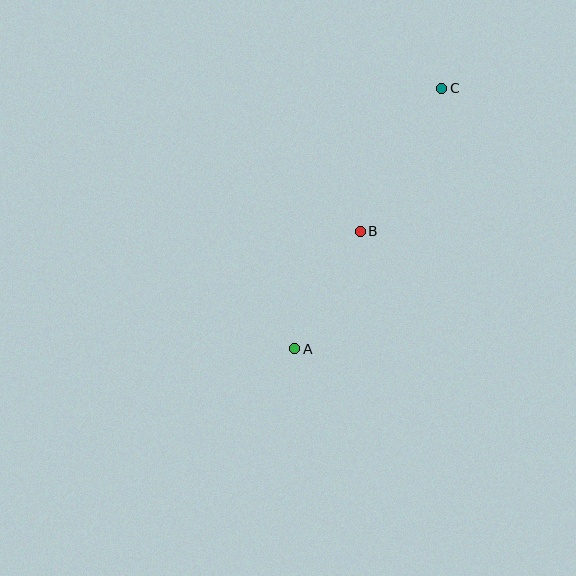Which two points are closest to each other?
Points A and B are closest to each other.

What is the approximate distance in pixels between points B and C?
The distance between B and C is approximately 164 pixels.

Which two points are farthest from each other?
Points A and C are farthest from each other.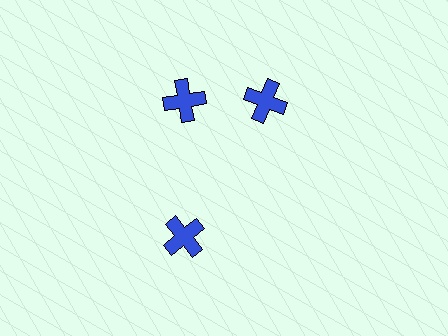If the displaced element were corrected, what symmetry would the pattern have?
It would have 3-fold rotational symmetry — the pattern would map onto itself every 120 degrees.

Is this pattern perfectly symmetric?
No. The 3 blue crosses are arranged in a ring, but one element near the 3 o'clock position is rotated out of alignment along the ring, breaking the 3-fold rotational symmetry.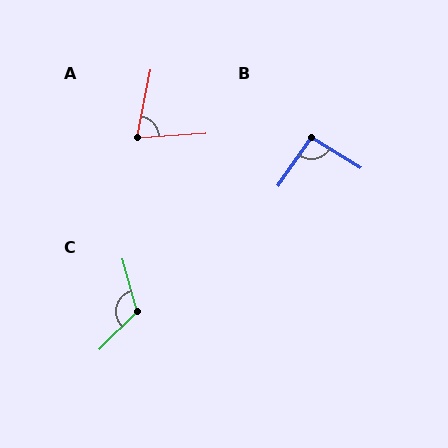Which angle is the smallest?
A, at approximately 75 degrees.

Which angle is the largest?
C, at approximately 119 degrees.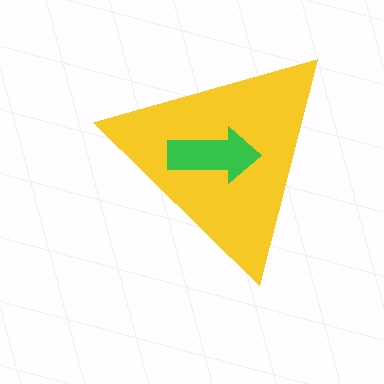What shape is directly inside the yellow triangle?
The green arrow.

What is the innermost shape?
The green arrow.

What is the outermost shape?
The yellow triangle.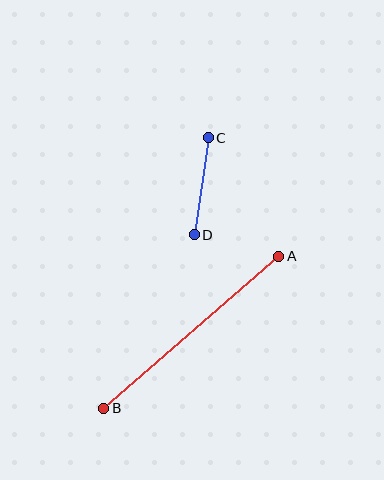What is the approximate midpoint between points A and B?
The midpoint is at approximately (191, 332) pixels.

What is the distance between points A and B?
The distance is approximately 232 pixels.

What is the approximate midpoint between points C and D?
The midpoint is at approximately (201, 186) pixels.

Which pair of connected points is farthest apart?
Points A and B are farthest apart.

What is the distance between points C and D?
The distance is approximately 98 pixels.